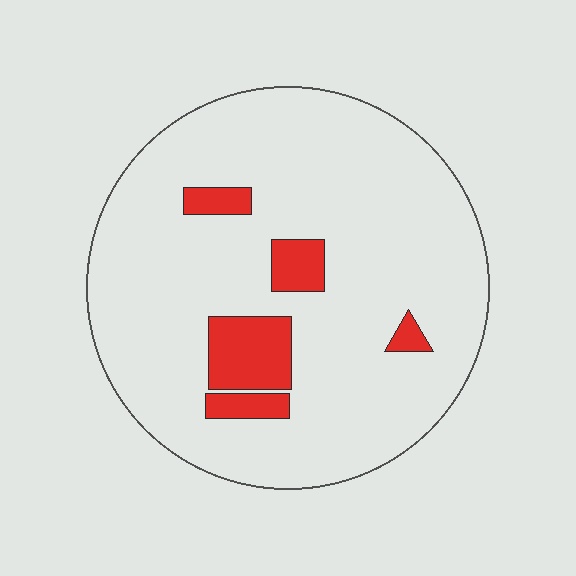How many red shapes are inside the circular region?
5.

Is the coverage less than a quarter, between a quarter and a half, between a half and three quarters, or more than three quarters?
Less than a quarter.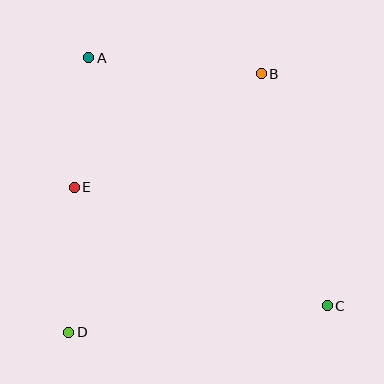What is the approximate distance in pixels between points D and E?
The distance between D and E is approximately 145 pixels.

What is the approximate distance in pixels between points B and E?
The distance between B and E is approximately 219 pixels.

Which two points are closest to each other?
Points A and E are closest to each other.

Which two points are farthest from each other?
Points A and C are farthest from each other.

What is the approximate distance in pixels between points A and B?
The distance between A and B is approximately 173 pixels.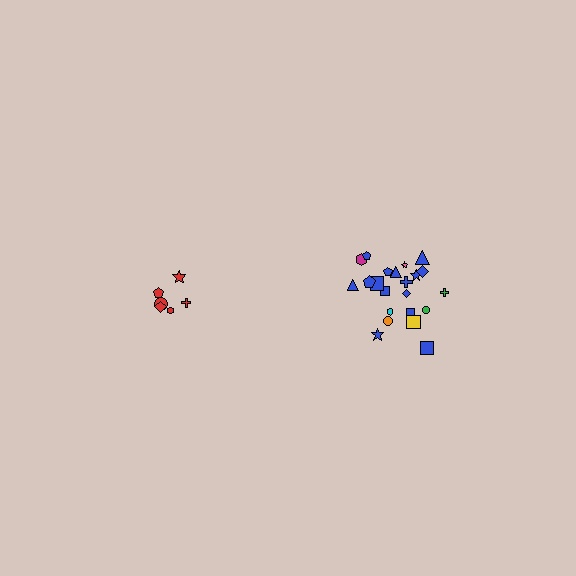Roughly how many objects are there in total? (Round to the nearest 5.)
Roughly 30 objects in total.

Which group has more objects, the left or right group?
The right group.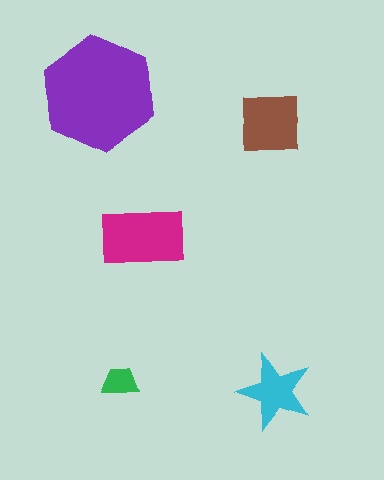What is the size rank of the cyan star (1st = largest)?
4th.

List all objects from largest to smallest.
The purple hexagon, the magenta rectangle, the brown square, the cyan star, the green trapezoid.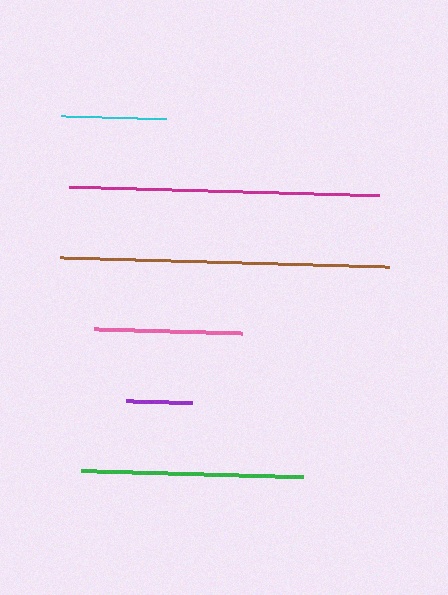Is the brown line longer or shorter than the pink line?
The brown line is longer than the pink line.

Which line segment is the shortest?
The purple line is the shortest at approximately 66 pixels.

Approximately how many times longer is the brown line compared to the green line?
The brown line is approximately 1.5 times the length of the green line.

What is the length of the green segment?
The green segment is approximately 223 pixels long.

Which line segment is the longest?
The brown line is the longest at approximately 329 pixels.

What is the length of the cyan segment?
The cyan segment is approximately 105 pixels long.